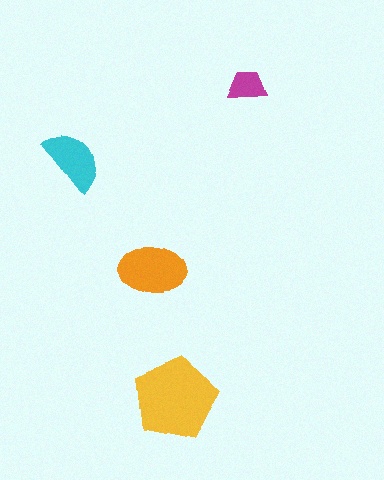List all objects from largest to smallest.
The yellow pentagon, the orange ellipse, the cyan semicircle, the magenta trapezoid.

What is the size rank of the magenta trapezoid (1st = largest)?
4th.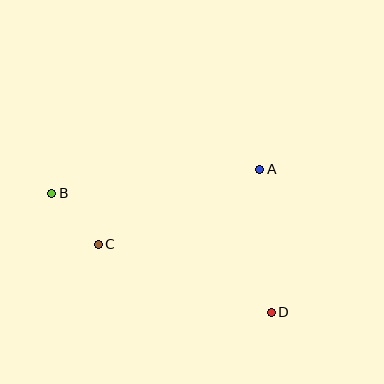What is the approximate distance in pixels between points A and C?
The distance between A and C is approximately 178 pixels.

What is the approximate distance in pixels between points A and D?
The distance between A and D is approximately 144 pixels.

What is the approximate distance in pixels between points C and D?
The distance between C and D is approximately 186 pixels.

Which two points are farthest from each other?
Points B and D are farthest from each other.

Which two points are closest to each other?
Points B and C are closest to each other.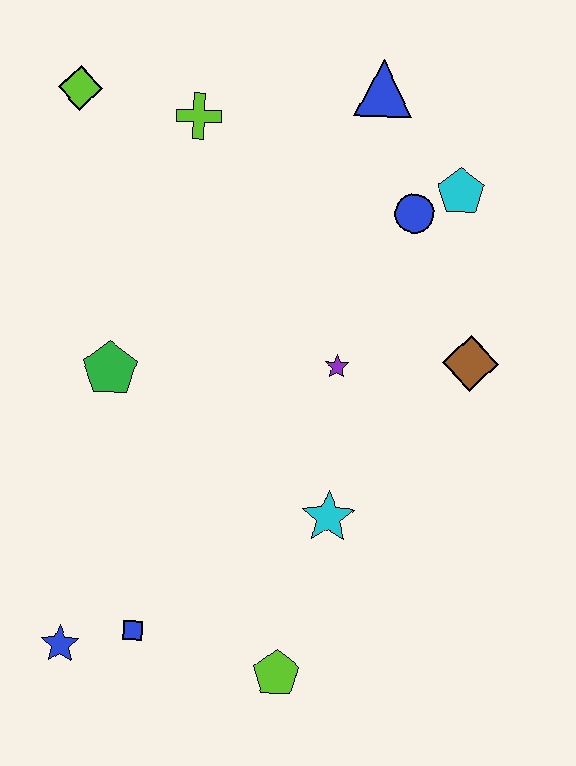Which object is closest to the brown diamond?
The purple star is closest to the brown diamond.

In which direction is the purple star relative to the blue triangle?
The purple star is below the blue triangle.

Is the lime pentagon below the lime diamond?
Yes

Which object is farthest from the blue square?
The blue triangle is farthest from the blue square.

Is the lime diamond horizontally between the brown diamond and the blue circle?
No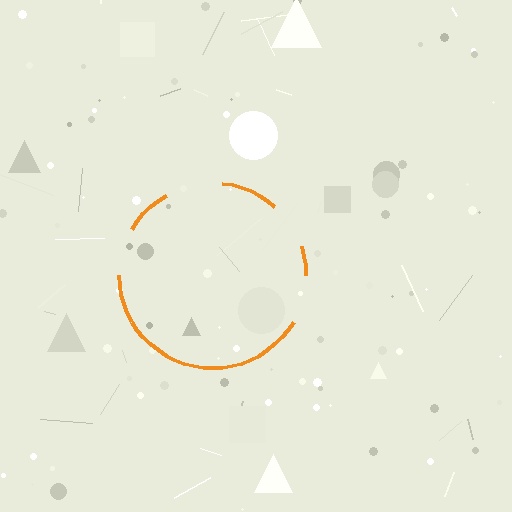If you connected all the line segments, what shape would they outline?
They would outline a circle.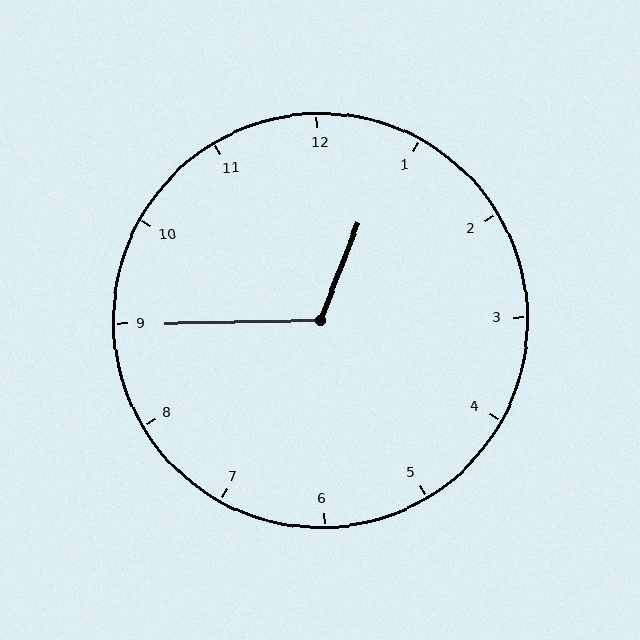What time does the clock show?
12:45.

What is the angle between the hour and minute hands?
Approximately 112 degrees.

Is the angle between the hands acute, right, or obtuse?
It is obtuse.